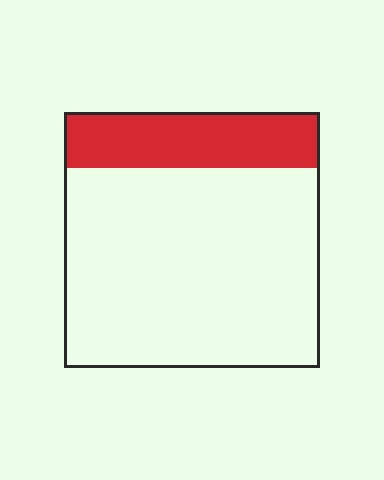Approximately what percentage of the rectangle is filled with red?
Approximately 20%.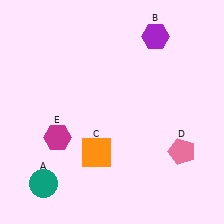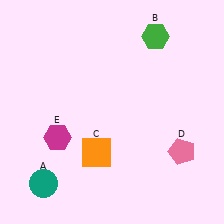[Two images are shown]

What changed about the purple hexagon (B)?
In Image 1, B is purple. In Image 2, it changed to green.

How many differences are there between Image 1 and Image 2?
There is 1 difference between the two images.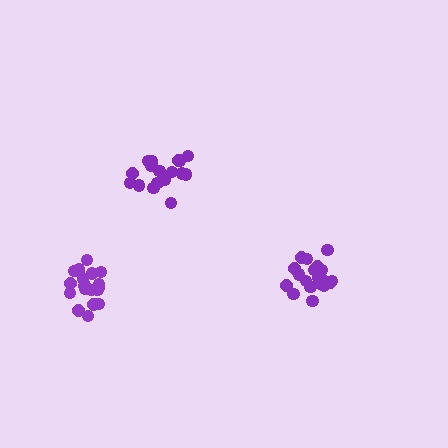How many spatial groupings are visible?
There are 3 spatial groupings.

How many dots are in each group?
Group 1: 18 dots, Group 2: 20 dots, Group 3: 20 dots (58 total).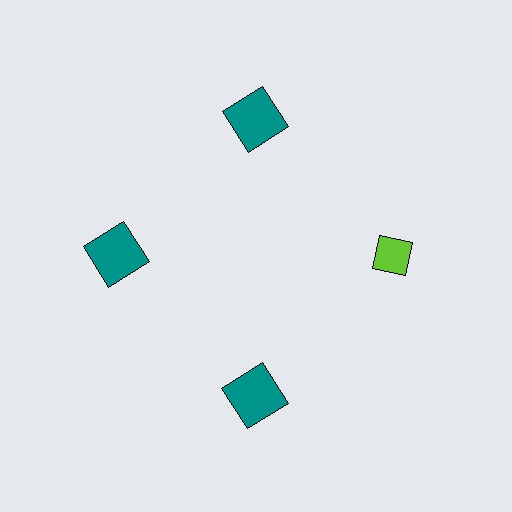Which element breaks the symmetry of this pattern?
The lime diamond at roughly the 3 o'clock position breaks the symmetry. All other shapes are teal squares.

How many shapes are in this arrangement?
There are 4 shapes arranged in a ring pattern.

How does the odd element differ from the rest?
It differs in both color (lime instead of teal) and shape (diamond instead of square).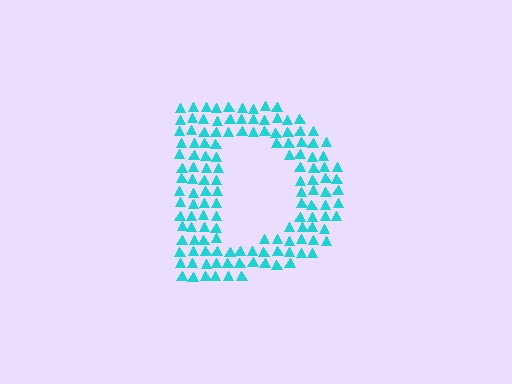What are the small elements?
The small elements are triangles.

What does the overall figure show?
The overall figure shows the letter D.